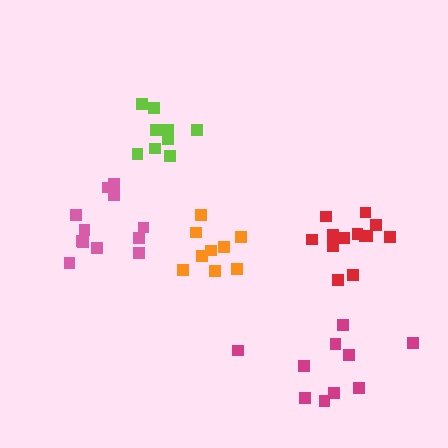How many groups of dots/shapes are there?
There are 5 groups.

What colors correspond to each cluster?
The clusters are colored: lime, red, orange, magenta, pink.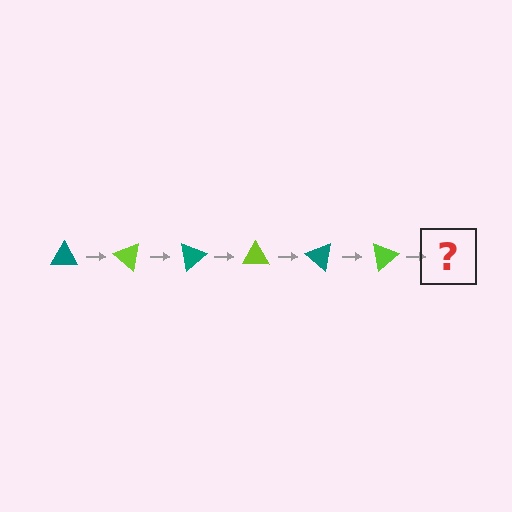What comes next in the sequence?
The next element should be a teal triangle, rotated 240 degrees from the start.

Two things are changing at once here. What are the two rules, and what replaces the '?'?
The two rules are that it rotates 40 degrees each step and the color cycles through teal and lime. The '?' should be a teal triangle, rotated 240 degrees from the start.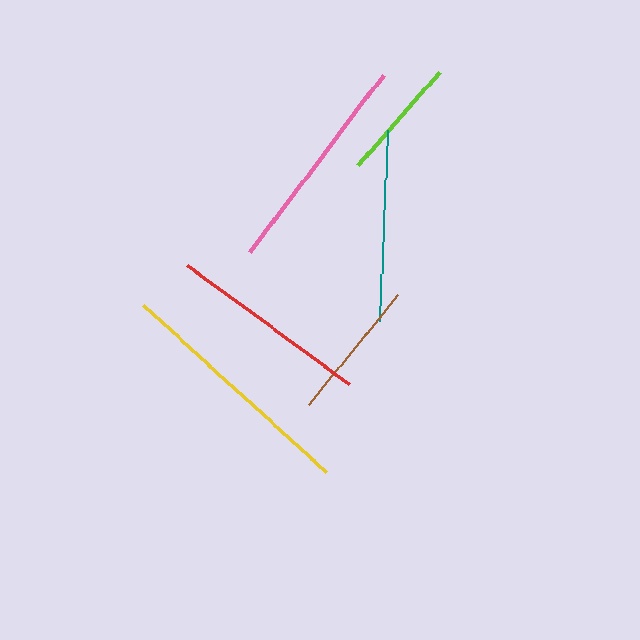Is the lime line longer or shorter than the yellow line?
The yellow line is longer than the lime line.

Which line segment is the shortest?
The lime line is the shortest at approximately 124 pixels.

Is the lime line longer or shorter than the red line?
The red line is longer than the lime line.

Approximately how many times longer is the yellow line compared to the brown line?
The yellow line is approximately 1.8 times the length of the brown line.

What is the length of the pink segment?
The pink segment is approximately 222 pixels long.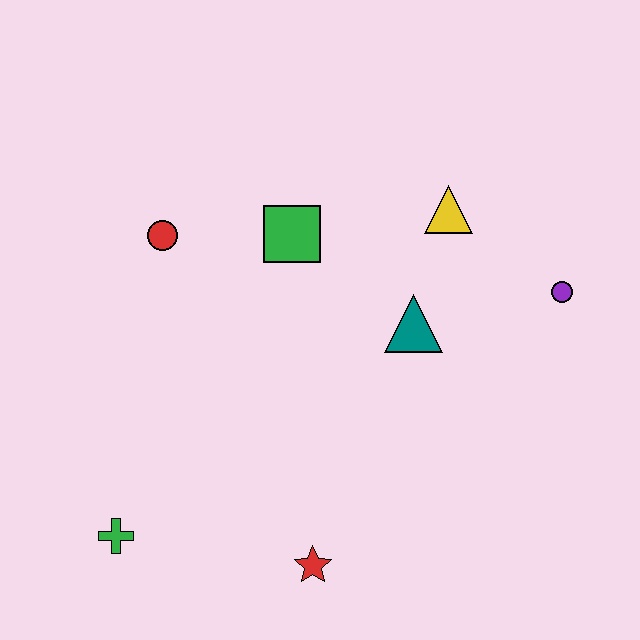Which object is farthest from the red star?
The yellow triangle is farthest from the red star.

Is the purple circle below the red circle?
Yes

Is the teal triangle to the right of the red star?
Yes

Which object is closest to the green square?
The red circle is closest to the green square.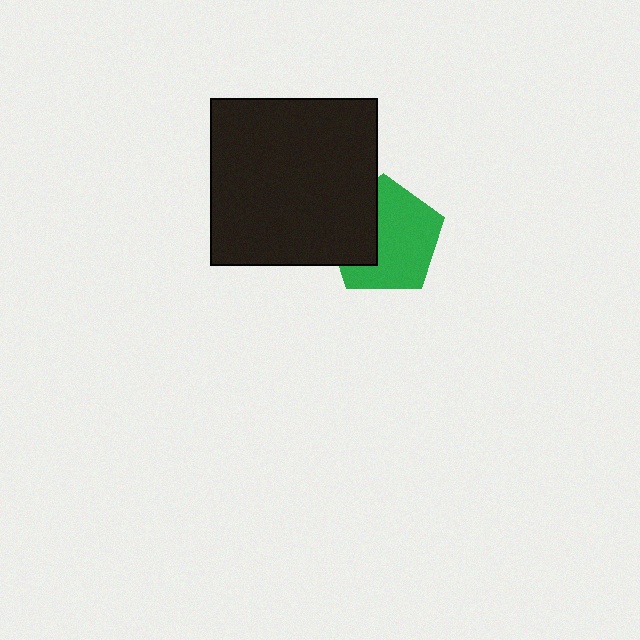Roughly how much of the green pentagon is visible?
Most of it is visible (roughly 66%).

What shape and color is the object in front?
The object in front is a black square.